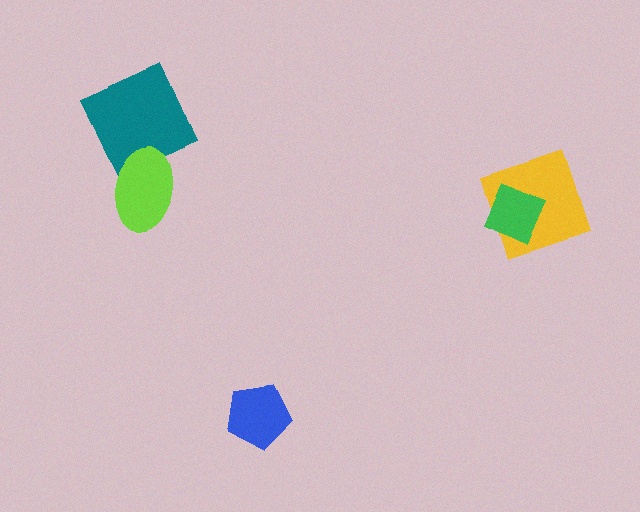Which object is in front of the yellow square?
The green diamond is in front of the yellow square.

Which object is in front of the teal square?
The lime ellipse is in front of the teal square.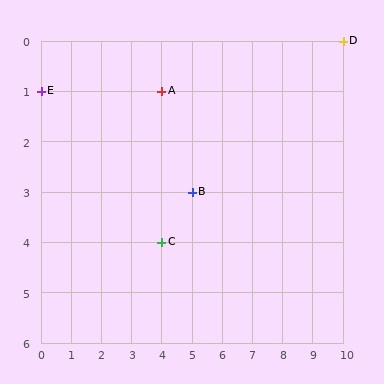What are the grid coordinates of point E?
Point E is at grid coordinates (0, 1).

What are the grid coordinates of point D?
Point D is at grid coordinates (10, 0).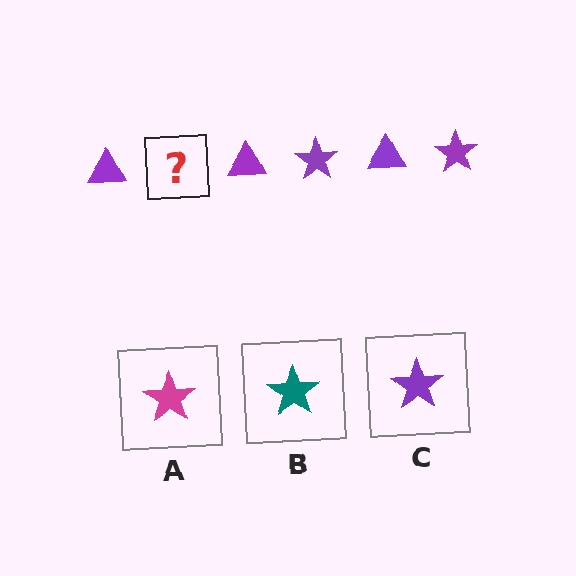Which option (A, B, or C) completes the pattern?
C.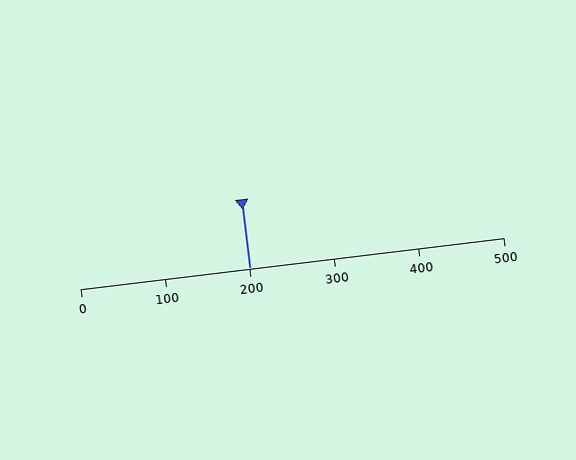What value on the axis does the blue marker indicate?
The marker indicates approximately 200.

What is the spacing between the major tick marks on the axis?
The major ticks are spaced 100 apart.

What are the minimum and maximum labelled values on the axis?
The axis runs from 0 to 500.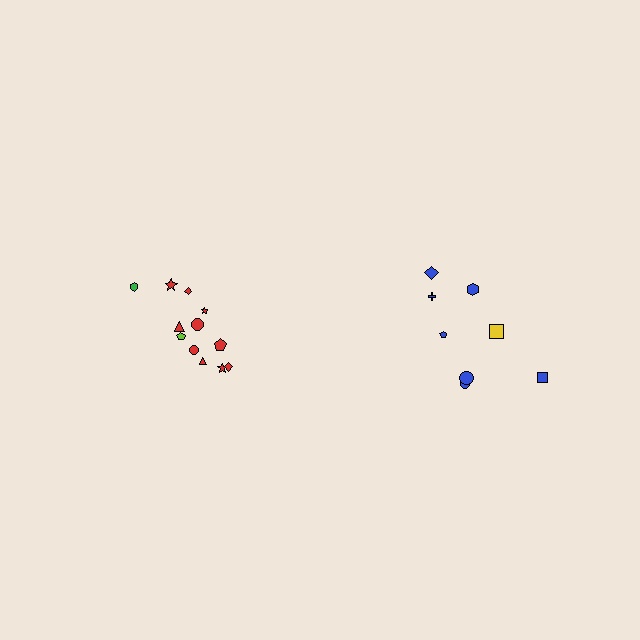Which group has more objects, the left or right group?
The left group.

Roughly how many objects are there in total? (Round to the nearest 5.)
Roughly 20 objects in total.